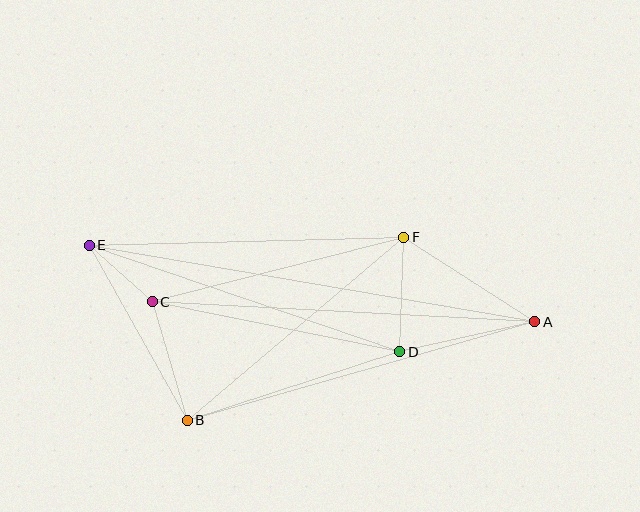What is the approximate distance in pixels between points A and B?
The distance between A and B is approximately 361 pixels.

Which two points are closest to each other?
Points C and E are closest to each other.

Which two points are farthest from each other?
Points A and E are farthest from each other.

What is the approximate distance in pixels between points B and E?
The distance between B and E is approximately 201 pixels.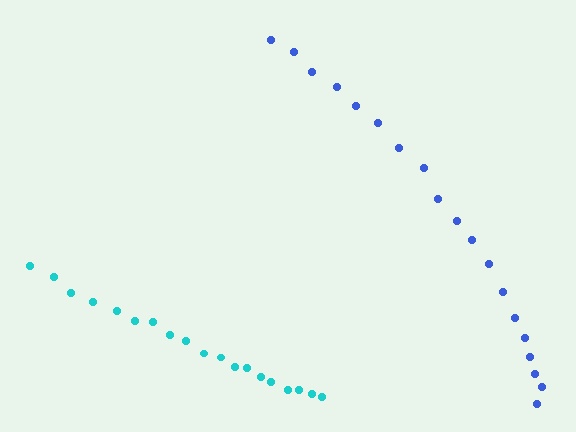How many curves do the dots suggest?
There are 2 distinct paths.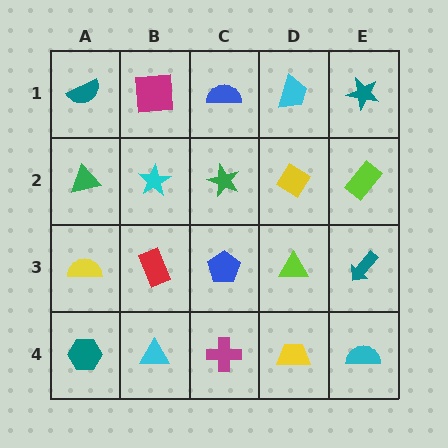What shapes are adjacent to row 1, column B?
A cyan star (row 2, column B), a teal semicircle (row 1, column A), a blue semicircle (row 1, column C).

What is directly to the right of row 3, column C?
A lime triangle.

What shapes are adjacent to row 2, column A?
A teal semicircle (row 1, column A), a yellow semicircle (row 3, column A), a cyan star (row 2, column B).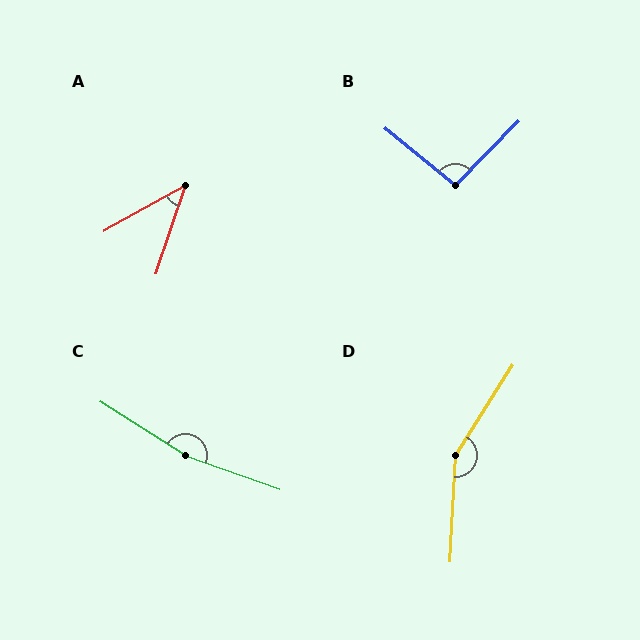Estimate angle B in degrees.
Approximately 95 degrees.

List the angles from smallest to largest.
A (42°), B (95°), D (150°), C (167°).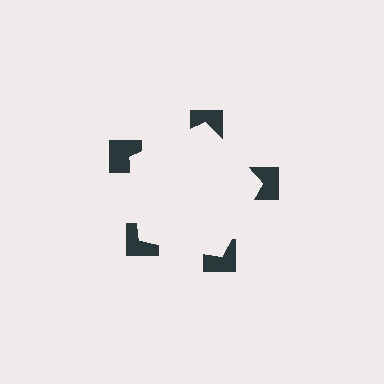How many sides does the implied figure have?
5 sides.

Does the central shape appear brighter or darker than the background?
It typically appears slightly brighter than the background, even though no actual brightness change is drawn.